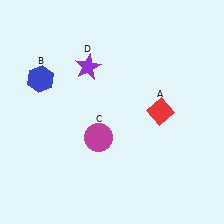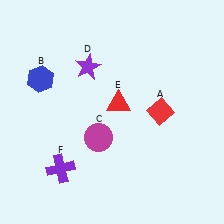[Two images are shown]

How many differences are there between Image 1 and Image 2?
There are 2 differences between the two images.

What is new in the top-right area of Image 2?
A red triangle (E) was added in the top-right area of Image 2.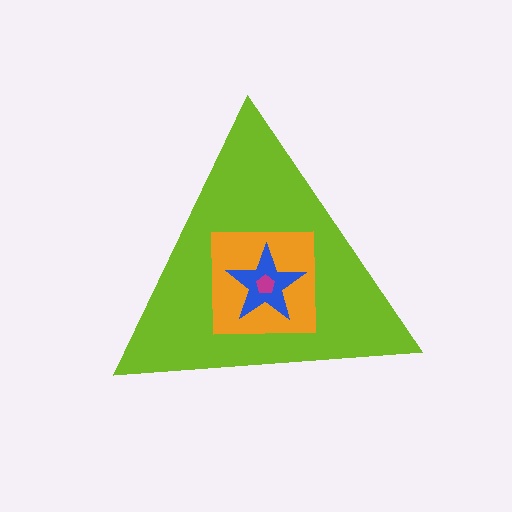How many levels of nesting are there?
4.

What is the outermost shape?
The lime triangle.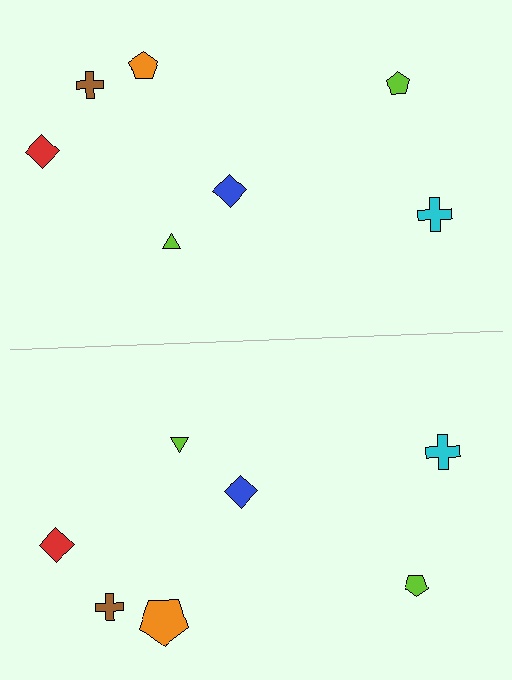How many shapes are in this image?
There are 14 shapes in this image.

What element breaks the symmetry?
The orange pentagon on the bottom side has a different size than its mirror counterpart.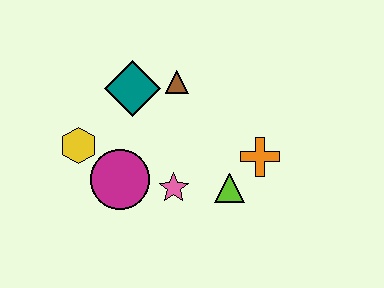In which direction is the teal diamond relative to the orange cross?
The teal diamond is to the left of the orange cross.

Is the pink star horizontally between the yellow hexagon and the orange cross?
Yes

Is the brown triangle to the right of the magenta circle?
Yes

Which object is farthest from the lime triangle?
The yellow hexagon is farthest from the lime triangle.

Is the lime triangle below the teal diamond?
Yes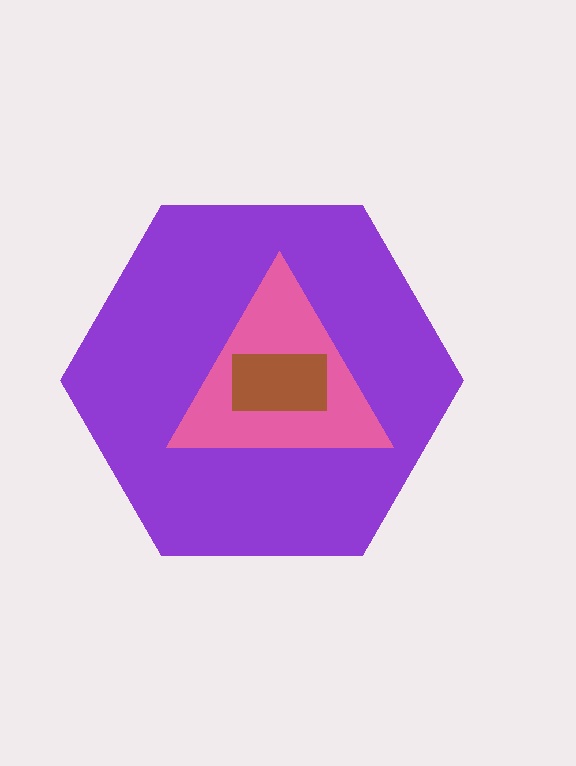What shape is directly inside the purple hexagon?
The pink triangle.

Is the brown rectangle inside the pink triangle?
Yes.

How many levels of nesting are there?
3.